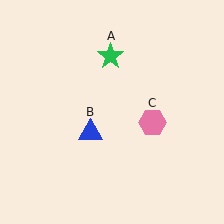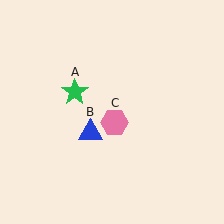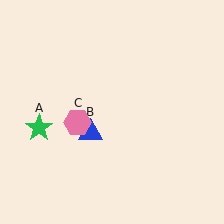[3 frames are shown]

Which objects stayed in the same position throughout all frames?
Blue triangle (object B) remained stationary.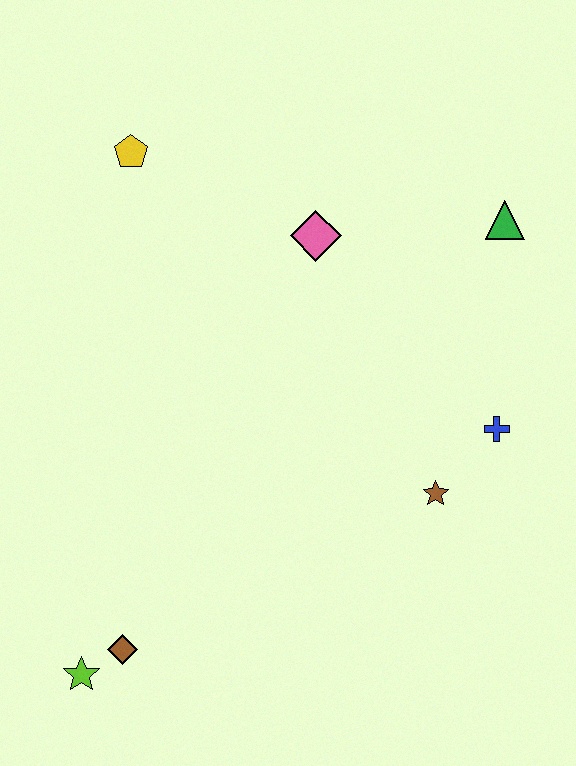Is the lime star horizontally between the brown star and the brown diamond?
No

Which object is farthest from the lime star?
The green triangle is farthest from the lime star.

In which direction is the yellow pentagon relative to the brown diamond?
The yellow pentagon is above the brown diamond.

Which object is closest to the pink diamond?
The green triangle is closest to the pink diamond.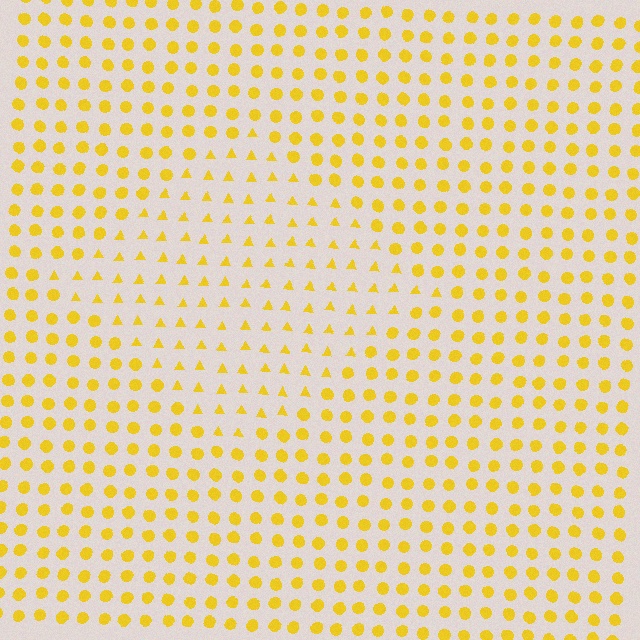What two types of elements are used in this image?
The image uses triangles inside the diamond region and circles outside it.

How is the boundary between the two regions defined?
The boundary is defined by a change in element shape: triangles inside vs. circles outside. All elements share the same color and spacing.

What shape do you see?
I see a diamond.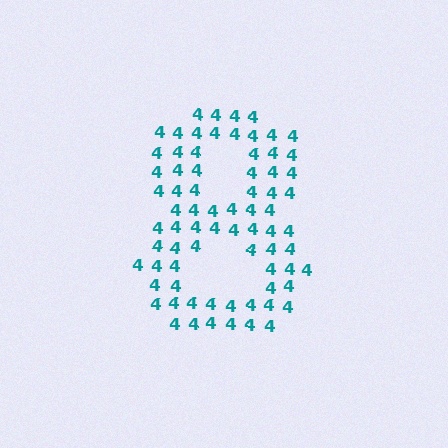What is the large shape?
The large shape is the digit 8.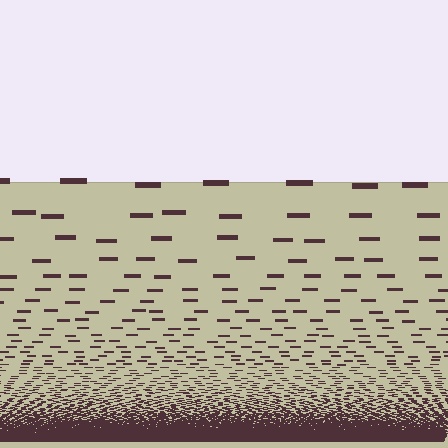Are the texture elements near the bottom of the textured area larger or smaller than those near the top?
Smaller. The gradient is inverted — elements near the bottom are smaller and denser.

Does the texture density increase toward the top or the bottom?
Density increases toward the bottom.